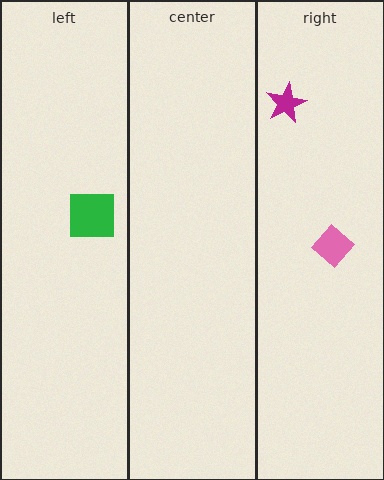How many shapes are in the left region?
1.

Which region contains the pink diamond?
The right region.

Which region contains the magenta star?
The right region.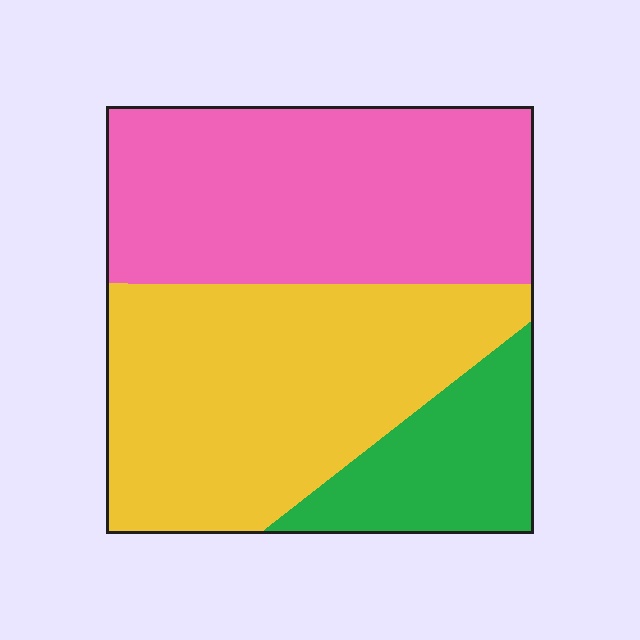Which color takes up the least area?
Green, at roughly 15%.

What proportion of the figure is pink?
Pink covers about 40% of the figure.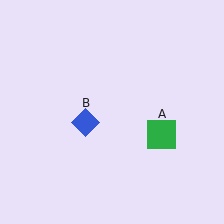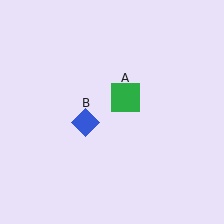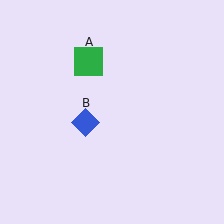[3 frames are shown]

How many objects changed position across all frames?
1 object changed position: green square (object A).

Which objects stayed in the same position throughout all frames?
Blue diamond (object B) remained stationary.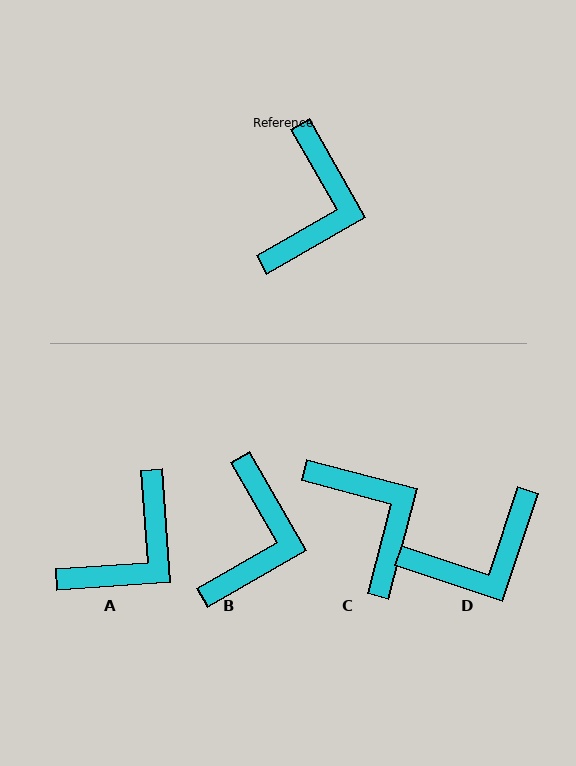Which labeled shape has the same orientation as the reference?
B.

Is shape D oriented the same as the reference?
No, it is off by about 48 degrees.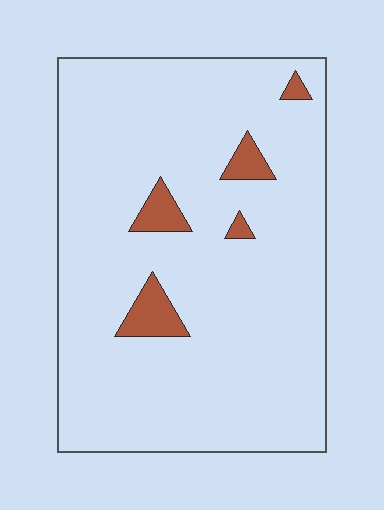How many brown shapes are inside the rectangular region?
5.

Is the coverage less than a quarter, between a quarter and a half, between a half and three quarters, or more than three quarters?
Less than a quarter.